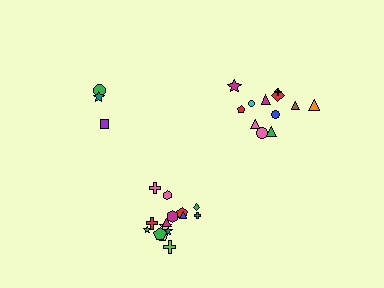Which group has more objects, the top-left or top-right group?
The top-right group.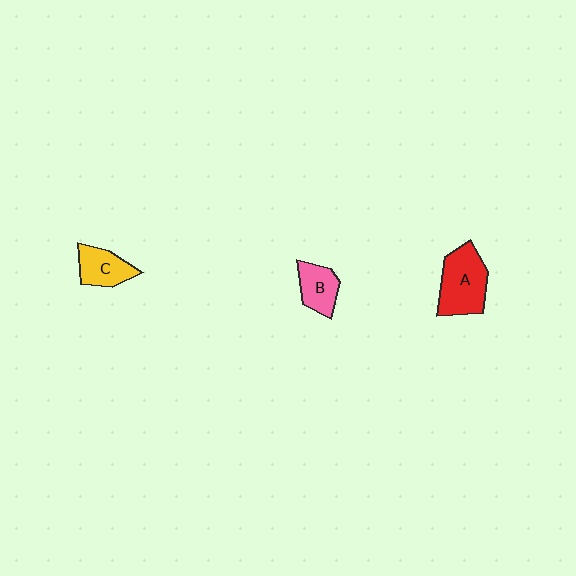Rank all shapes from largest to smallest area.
From largest to smallest: A (red), C (yellow), B (pink).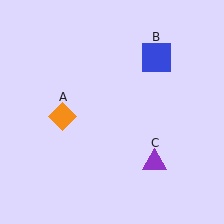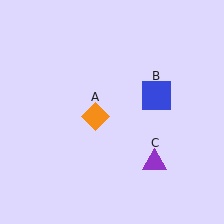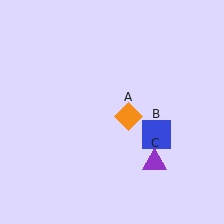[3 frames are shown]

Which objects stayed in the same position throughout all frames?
Purple triangle (object C) remained stationary.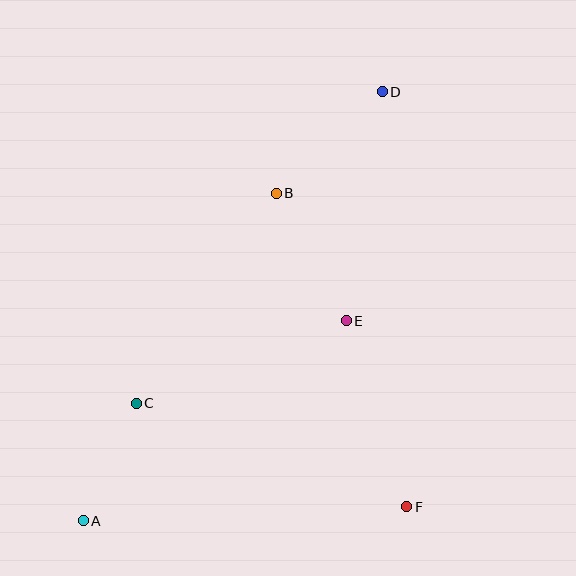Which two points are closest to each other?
Points A and C are closest to each other.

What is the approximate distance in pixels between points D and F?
The distance between D and F is approximately 416 pixels.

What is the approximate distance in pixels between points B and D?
The distance between B and D is approximately 147 pixels.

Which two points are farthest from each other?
Points A and D are farthest from each other.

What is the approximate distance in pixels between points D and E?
The distance between D and E is approximately 231 pixels.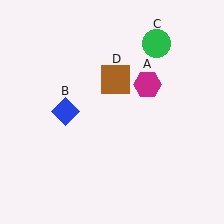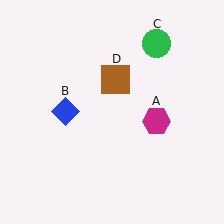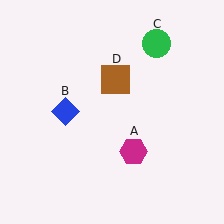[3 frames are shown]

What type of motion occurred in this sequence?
The magenta hexagon (object A) rotated clockwise around the center of the scene.